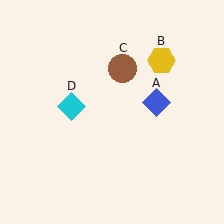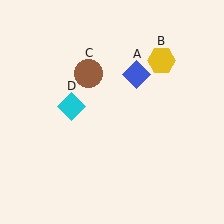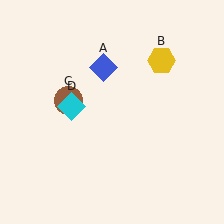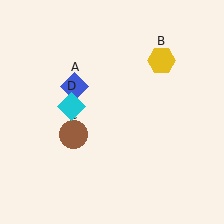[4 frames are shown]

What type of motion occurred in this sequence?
The blue diamond (object A), brown circle (object C) rotated counterclockwise around the center of the scene.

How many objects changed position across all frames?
2 objects changed position: blue diamond (object A), brown circle (object C).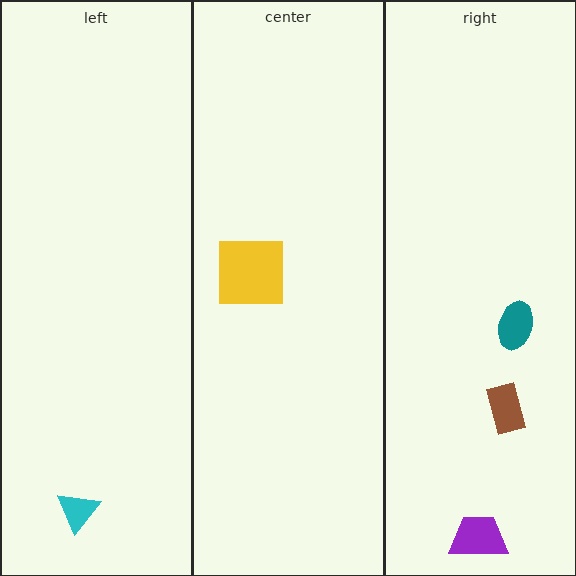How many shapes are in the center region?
1.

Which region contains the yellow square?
The center region.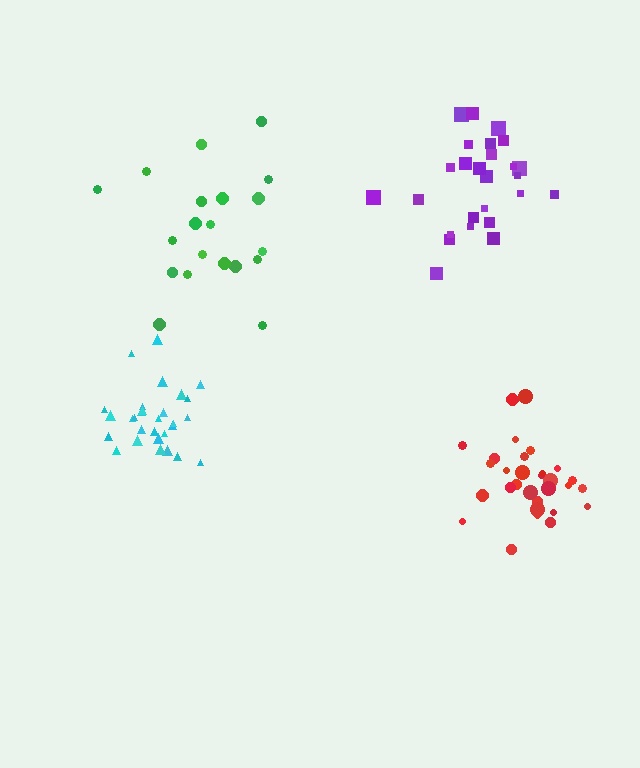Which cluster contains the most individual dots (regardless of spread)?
Red (31).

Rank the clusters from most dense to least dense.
cyan, red, purple, green.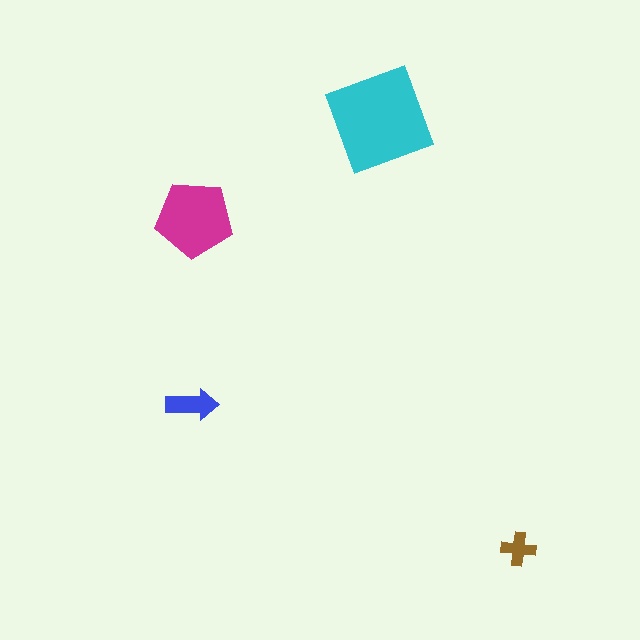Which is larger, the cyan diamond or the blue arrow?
The cyan diamond.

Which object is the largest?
The cyan diamond.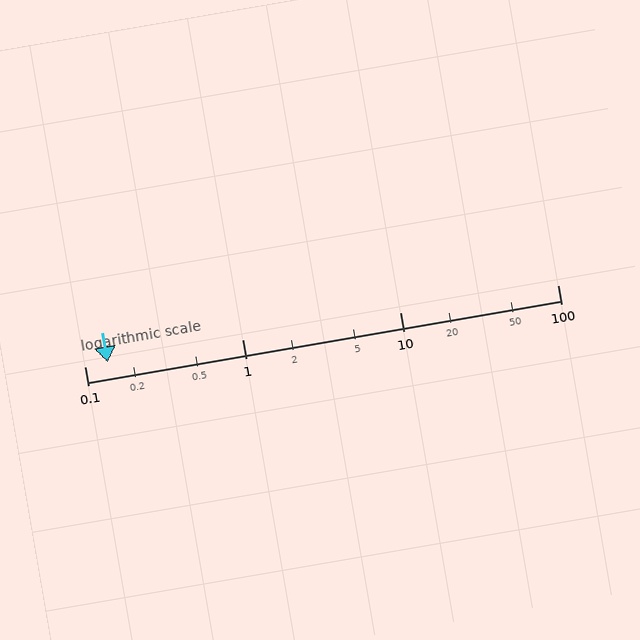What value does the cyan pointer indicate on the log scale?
The pointer indicates approximately 0.14.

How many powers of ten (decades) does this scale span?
The scale spans 3 decades, from 0.1 to 100.